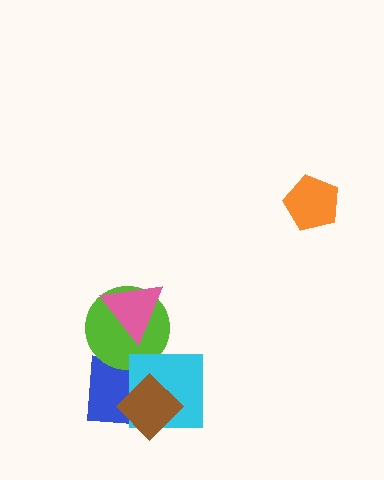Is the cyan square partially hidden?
Yes, it is partially covered by another shape.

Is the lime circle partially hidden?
Yes, it is partially covered by another shape.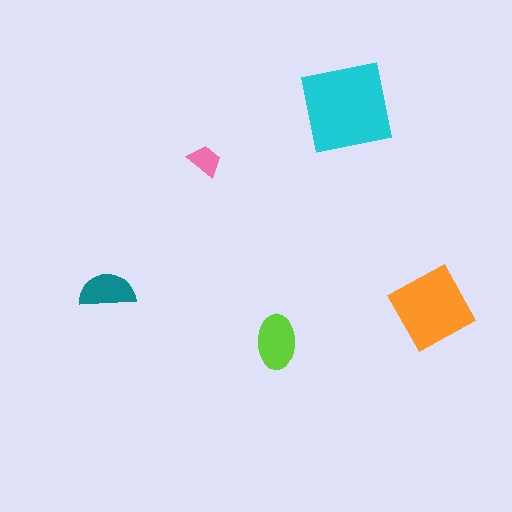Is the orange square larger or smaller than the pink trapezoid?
Larger.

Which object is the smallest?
The pink trapezoid.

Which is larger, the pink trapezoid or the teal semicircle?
The teal semicircle.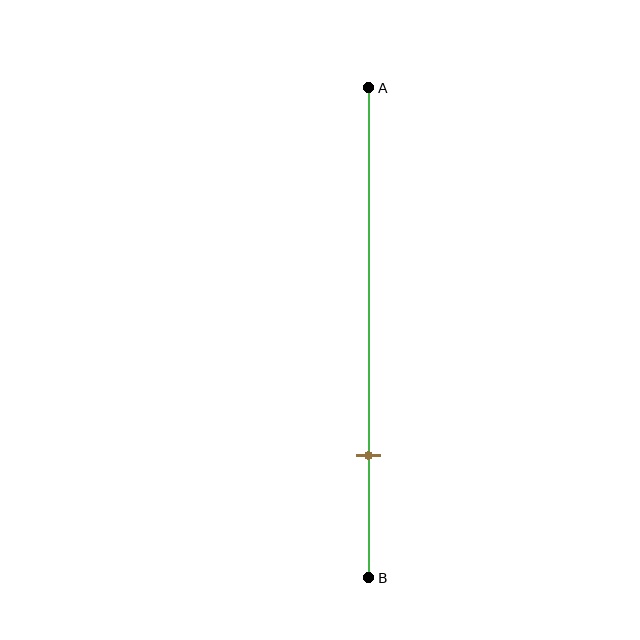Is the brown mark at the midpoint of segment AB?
No, the mark is at about 75% from A, not at the 50% midpoint.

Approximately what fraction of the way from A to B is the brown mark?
The brown mark is approximately 75% of the way from A to B.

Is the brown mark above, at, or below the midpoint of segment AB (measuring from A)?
The brown mark is below the midpoint of segment AB.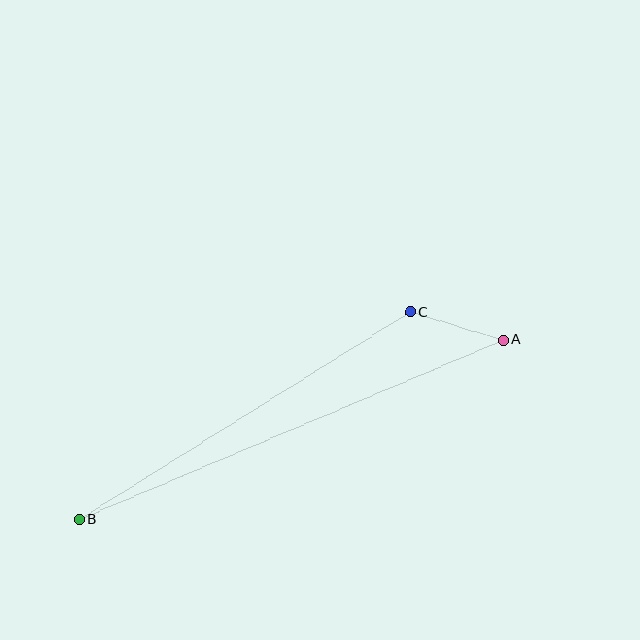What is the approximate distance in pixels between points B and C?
The distance between B and C is approximately 390 pixels.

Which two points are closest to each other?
Points A and C are closest to each other.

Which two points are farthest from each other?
Points A and B are farthest from each other.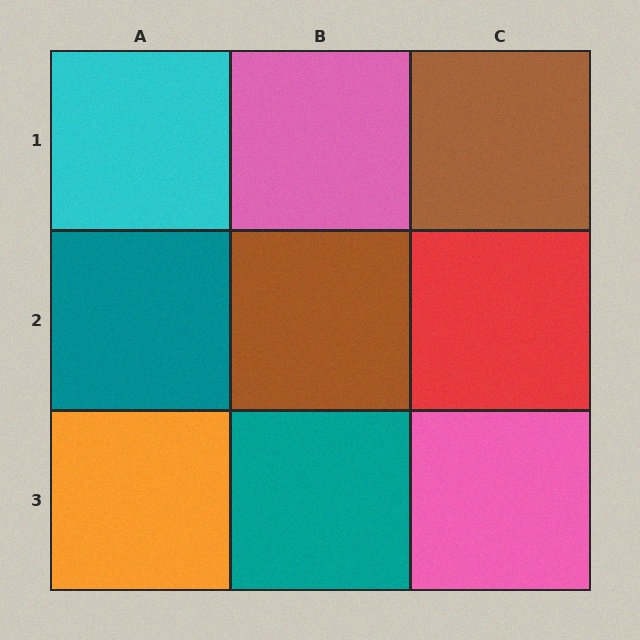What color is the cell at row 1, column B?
Pink.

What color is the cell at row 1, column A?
Cyan.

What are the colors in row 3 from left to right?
Orange, teal, pink.